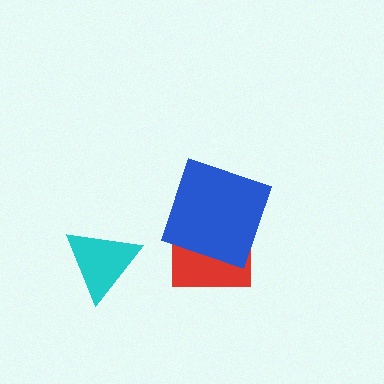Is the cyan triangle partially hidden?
No, no other shape covers it.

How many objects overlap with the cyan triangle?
0 objects overlap with the cyan triangle.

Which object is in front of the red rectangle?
The blue square is in front of the red rectangle.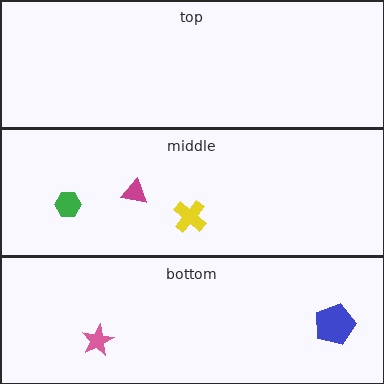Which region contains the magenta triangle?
The middle region.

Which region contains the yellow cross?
The middle region.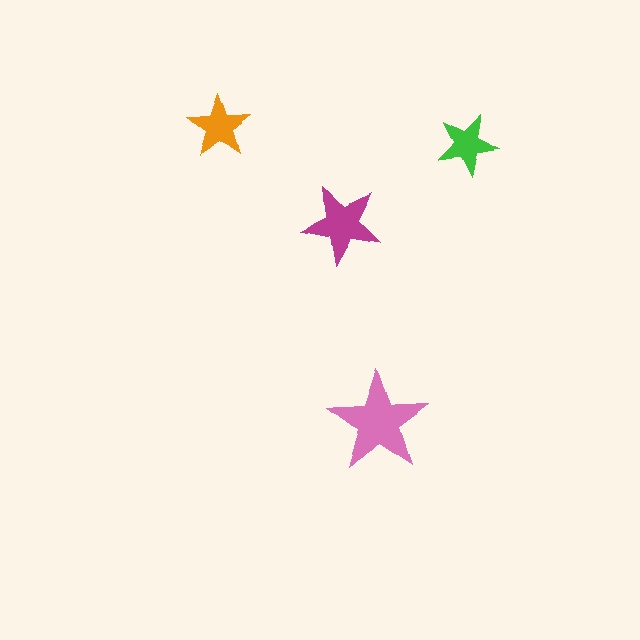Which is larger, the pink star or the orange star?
The pink one.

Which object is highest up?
The orange star is topmost.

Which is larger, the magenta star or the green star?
The magenta one.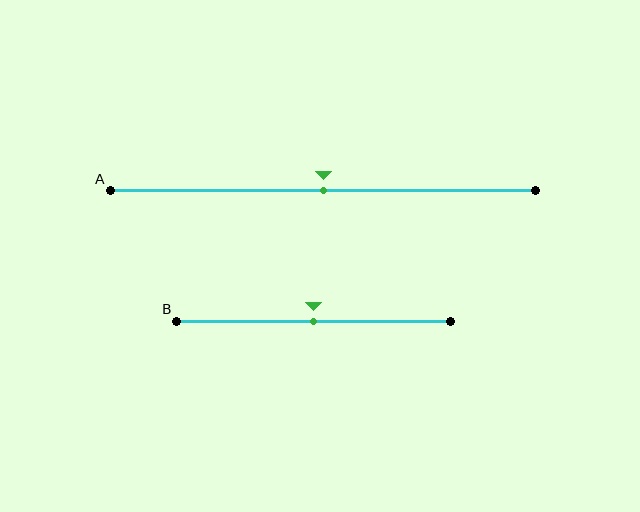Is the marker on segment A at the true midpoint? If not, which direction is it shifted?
Yes, the marker on segment A is at the true midpoint.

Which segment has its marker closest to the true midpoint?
Segment A has its marker closest to the true midpoint.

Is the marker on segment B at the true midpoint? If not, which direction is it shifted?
Yes, the marker on segment B is at the true midpoint.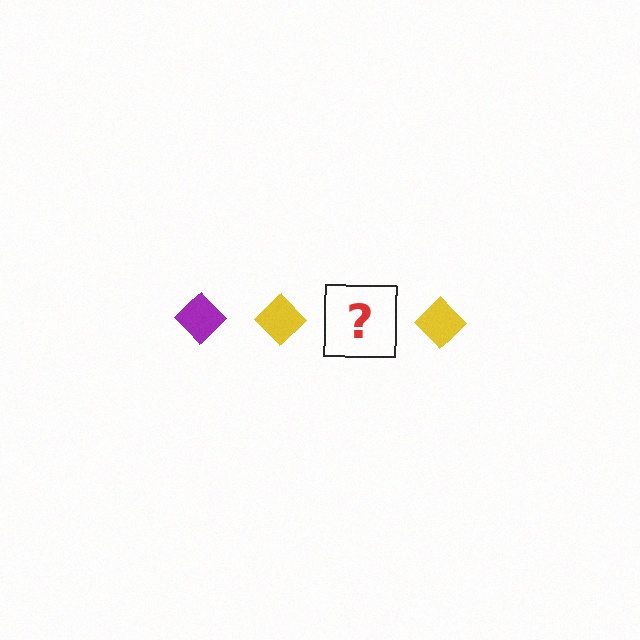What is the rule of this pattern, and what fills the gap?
The rule is that the pattern cycles through purple, yellow diamonds. The gap should be filled with a purple diamond.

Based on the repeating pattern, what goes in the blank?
The blank should be a purple diamond.